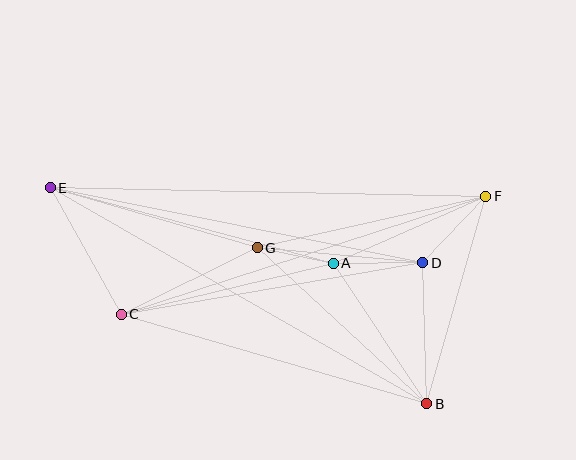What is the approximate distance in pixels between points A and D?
The distance between A and D is approximately 90 pixels.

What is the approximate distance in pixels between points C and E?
The distance between C and E is approximately 145 pixels.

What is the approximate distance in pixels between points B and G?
The distance between B and G is approximately 230 pixels.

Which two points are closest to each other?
Points A and G are closest to each other.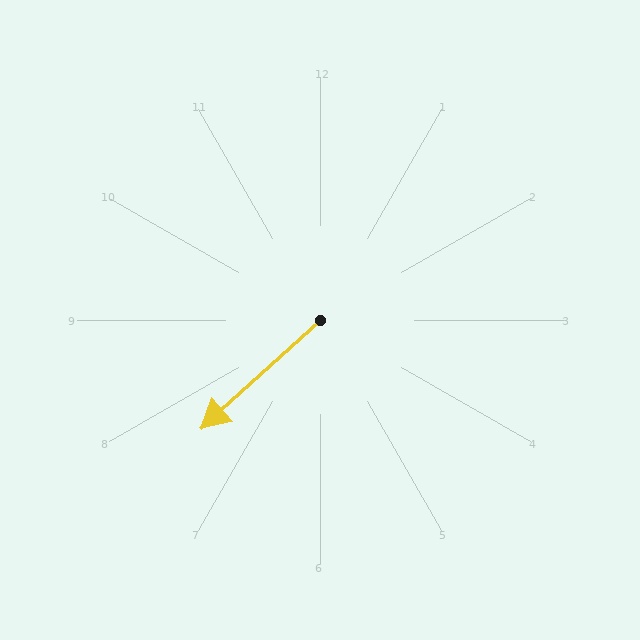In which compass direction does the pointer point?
Southwest.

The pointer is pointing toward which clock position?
Roughly 8 o'clock.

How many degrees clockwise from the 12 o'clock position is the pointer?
Approximately 228 degrees.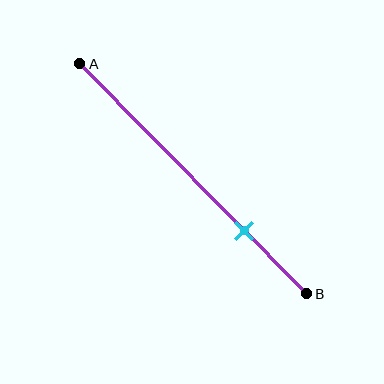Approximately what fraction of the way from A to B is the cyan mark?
The cyan mark is approximately 75% of the way from A to B.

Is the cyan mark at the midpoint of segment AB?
No, the mark is at about 75% from A, not at the 50% midpoint.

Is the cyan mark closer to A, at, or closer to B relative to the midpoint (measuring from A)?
The cyan mark is closer to point B than the midpoint of segment AB.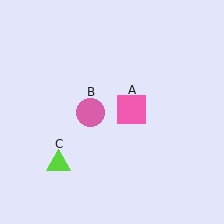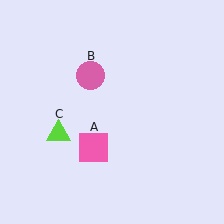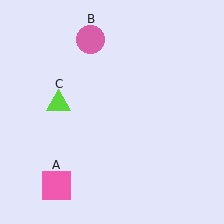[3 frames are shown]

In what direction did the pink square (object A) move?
The pink square (object A) moved down and to the left.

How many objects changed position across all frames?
3 objects changed position: pink square (object A), pink circle (object B), lime triangle (object C).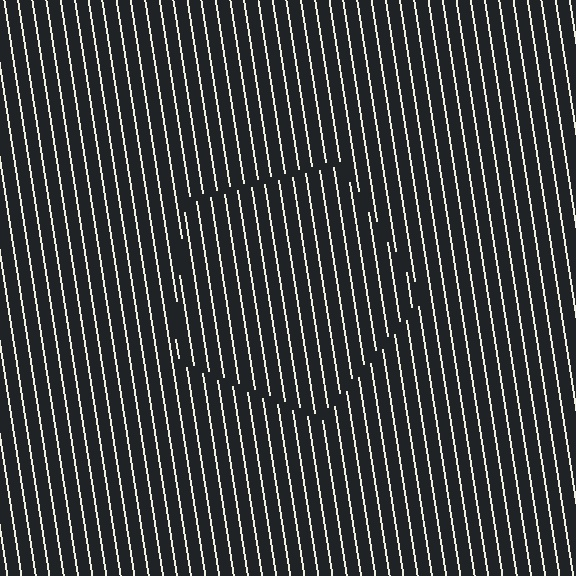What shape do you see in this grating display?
An illusory pentagon. The interior of the shape contains the same grating, shifted by half a period — the contour is defined by the phase discontinuity where line-ends from the inner and outer gratings abut.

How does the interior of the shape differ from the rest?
The interior of the shape contains the same grating, shifted by half a period — the contour is defined by the phase discontinuity where line-ends from the inner and outer gratings abut.